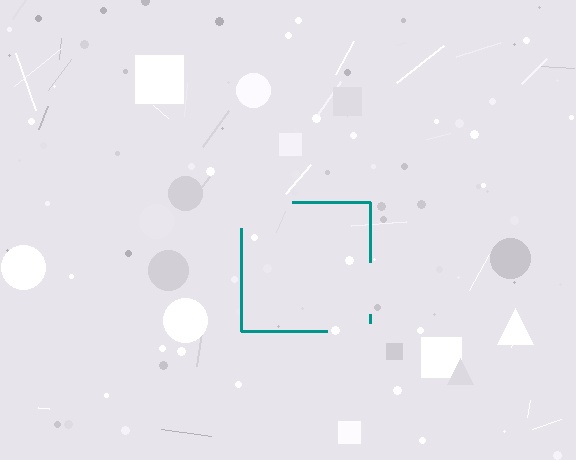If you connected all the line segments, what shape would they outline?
They would outline a square.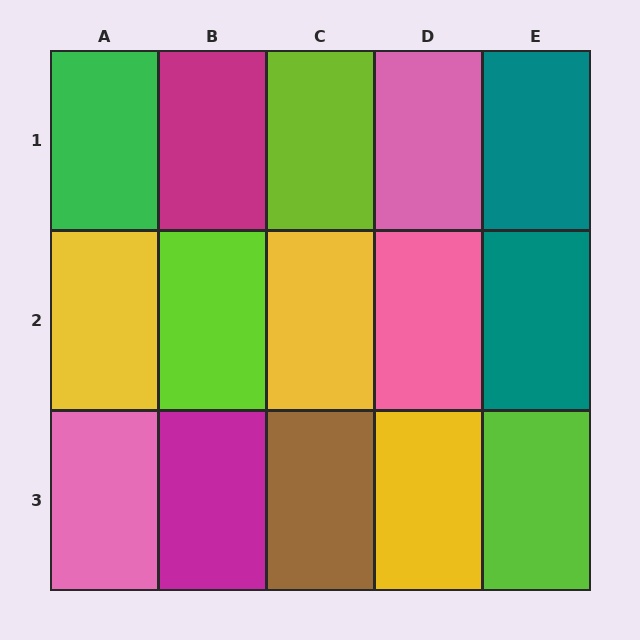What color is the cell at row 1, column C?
Lime.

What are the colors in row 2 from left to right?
Yellow, lime, yellow, pink, teal.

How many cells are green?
1 cell is green.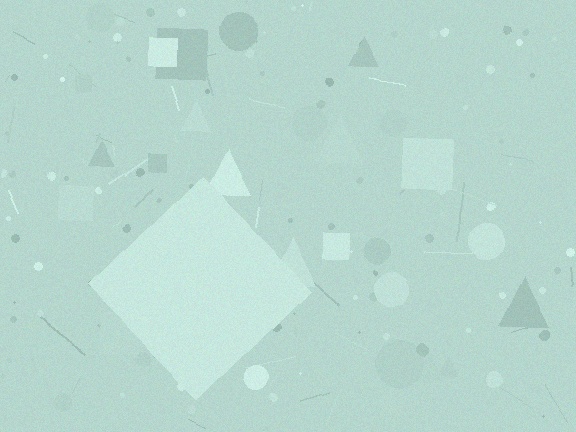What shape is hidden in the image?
A diamond is hidden in the image.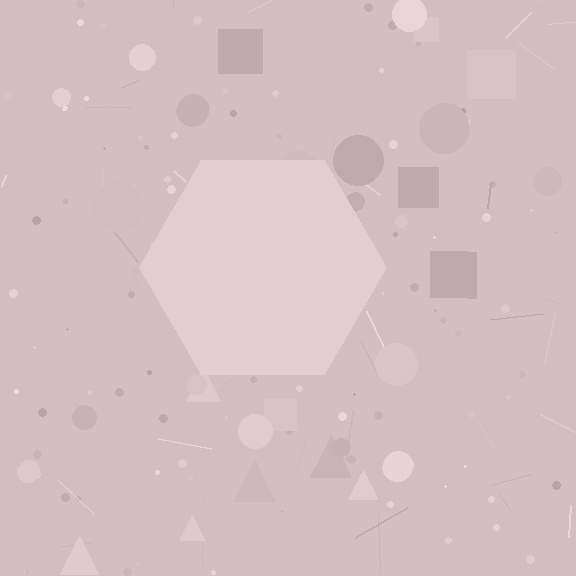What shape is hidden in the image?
A hexagon is hidden in the image.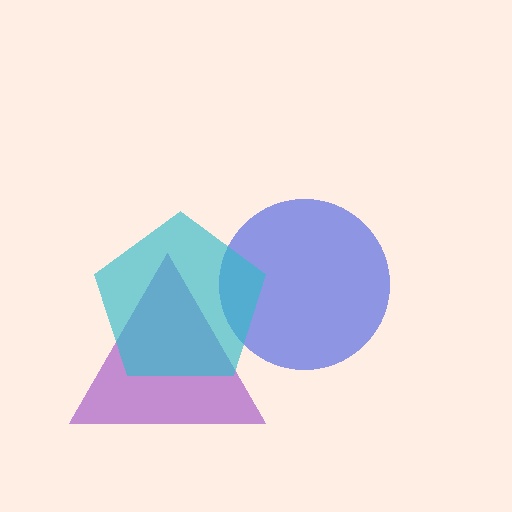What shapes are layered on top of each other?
The layered shapes are: a blue circle, a purple triangle, a cyan pentagon.